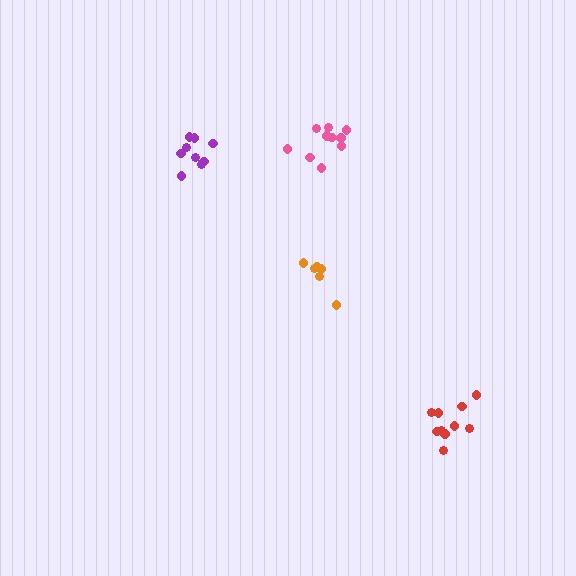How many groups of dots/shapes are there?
There are 4 groups.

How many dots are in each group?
Group 1: 9 dots, Group 2: 6 dots, Group 3: 10 dots, Group 4: 10 dots (35 total).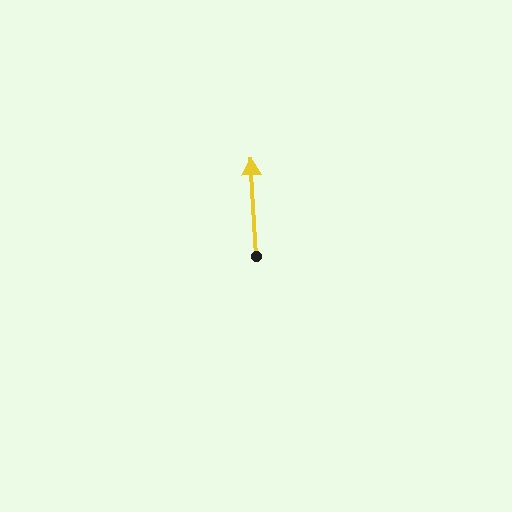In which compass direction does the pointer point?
North.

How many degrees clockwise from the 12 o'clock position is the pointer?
Approximately 357 degrees.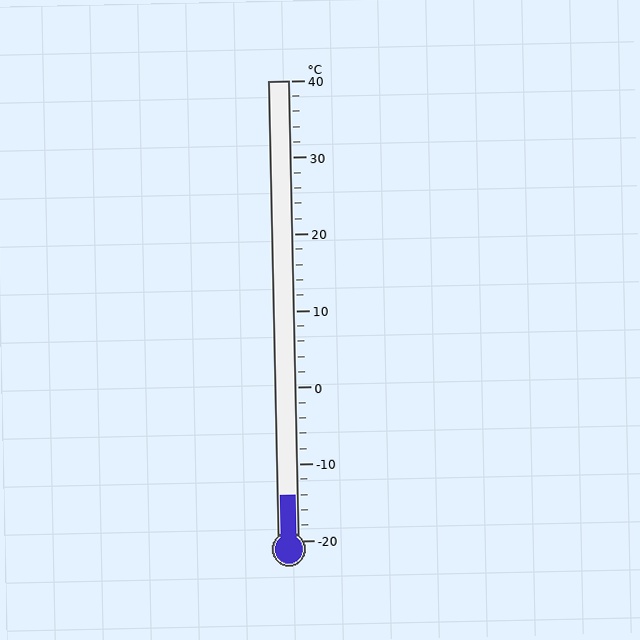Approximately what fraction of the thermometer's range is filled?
The thermometer is filled to approximately 10% of its range.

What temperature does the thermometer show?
The thermometer shows approximately -14°C.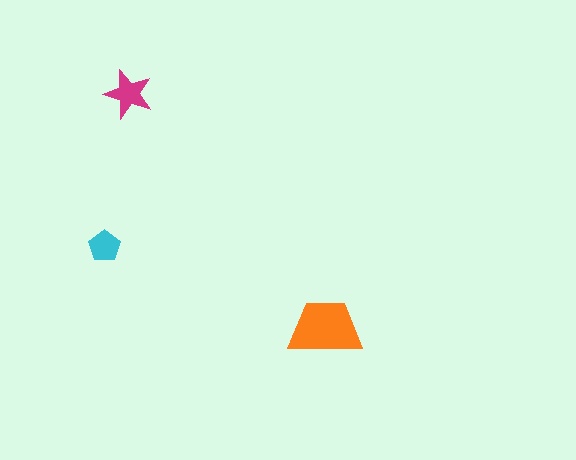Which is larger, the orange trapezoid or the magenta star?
The orange trapezoid.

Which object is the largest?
The orange trapezoid.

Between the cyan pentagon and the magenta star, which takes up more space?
The magenta star.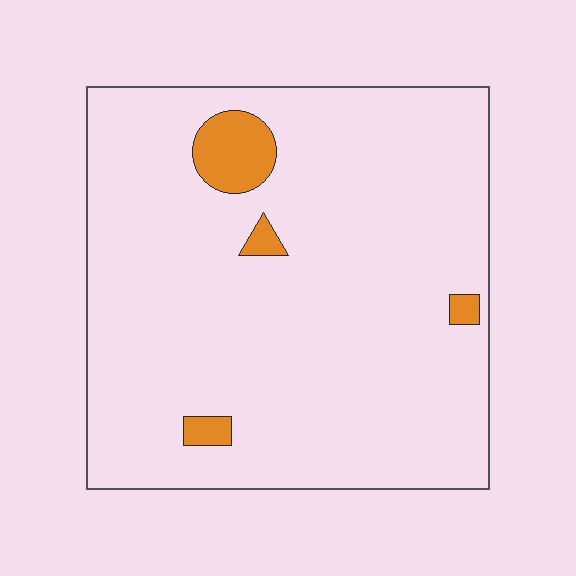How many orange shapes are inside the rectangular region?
4.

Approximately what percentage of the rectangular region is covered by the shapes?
Approximately 5%.